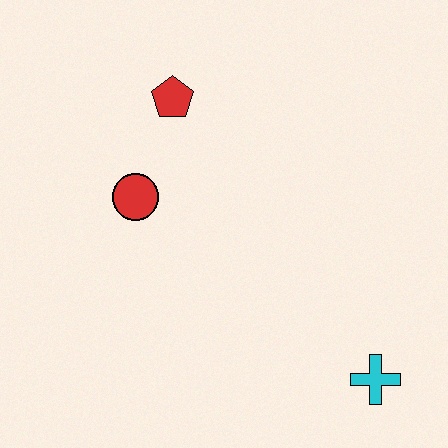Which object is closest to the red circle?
The red pentagon is closest to the red circle.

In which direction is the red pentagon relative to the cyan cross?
The red pentagon is above the cyan cross.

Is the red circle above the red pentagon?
No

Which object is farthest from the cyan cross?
The red pentagon is farthest from the cyan cross.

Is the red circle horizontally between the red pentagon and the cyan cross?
No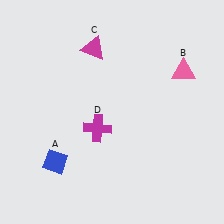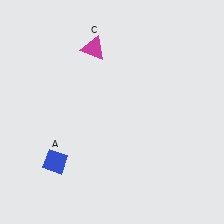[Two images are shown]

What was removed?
The pink triangle (B), the magenta cross (D) were removed in Image 2.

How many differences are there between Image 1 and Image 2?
There are 2 differences between the two images.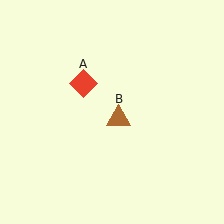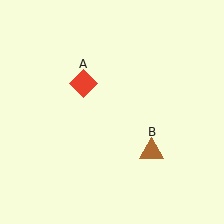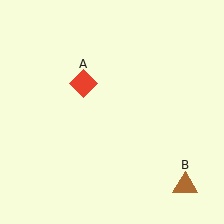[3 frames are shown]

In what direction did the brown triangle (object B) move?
The brown triangle (object B) moved down and to the right.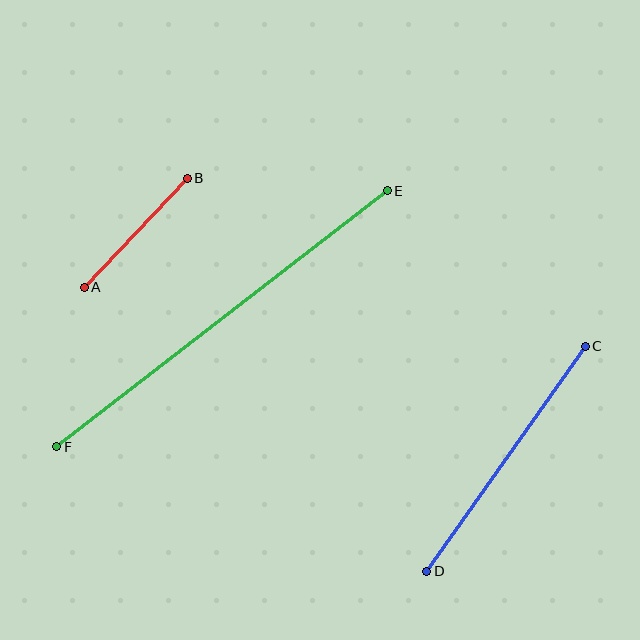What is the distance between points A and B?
The distance is approximately 150 pixels.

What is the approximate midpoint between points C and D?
The midpoint is at approximately (506, 459) pixels.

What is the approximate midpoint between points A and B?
The midpoint is at approximately (136, 233) pixels.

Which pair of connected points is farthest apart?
Points E and F are farthest apart.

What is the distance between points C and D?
The distance is approximately 275 pixels.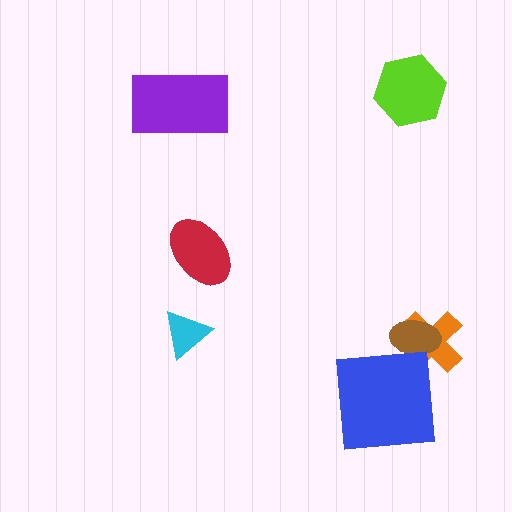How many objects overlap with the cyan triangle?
0 objects overlap with the cyan triangle.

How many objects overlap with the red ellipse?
0 objects overlap with the red ellipse.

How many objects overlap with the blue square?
0 objects overlap with the blue square.